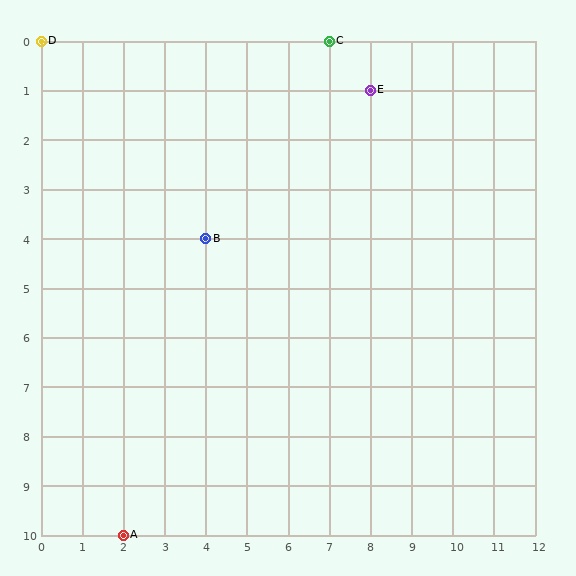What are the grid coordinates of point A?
Point A is at grid coordinates (2, 10).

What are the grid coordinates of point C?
Point C is at grid coordinates (7, 0).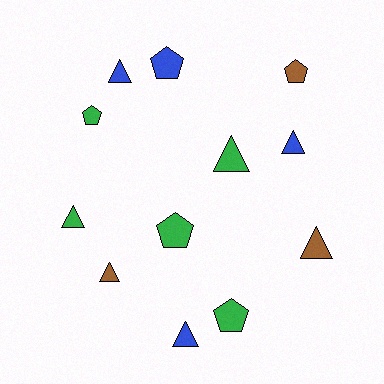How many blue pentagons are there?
There is 1 blue pentagon.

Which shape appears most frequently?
Triangle, with 7 objects.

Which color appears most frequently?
Green, with 5 objects.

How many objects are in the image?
There are 12 objects.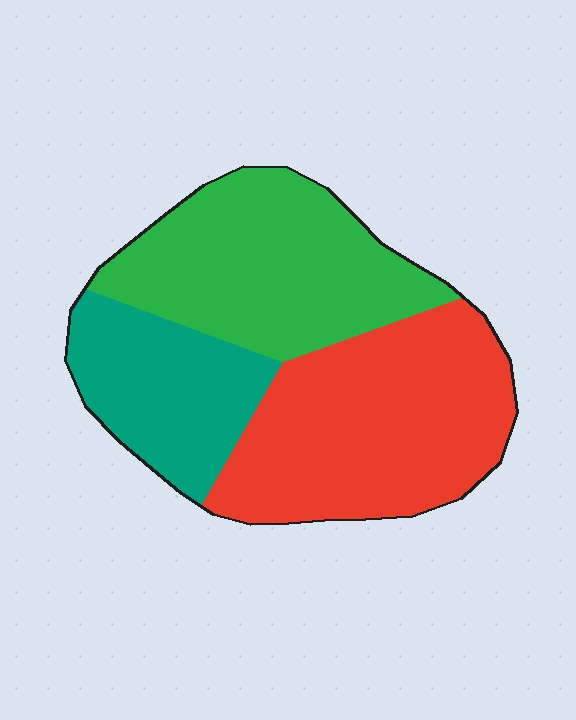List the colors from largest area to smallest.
From largest to smallest: red, green, teal.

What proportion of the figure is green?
Green covers 36% of the figure.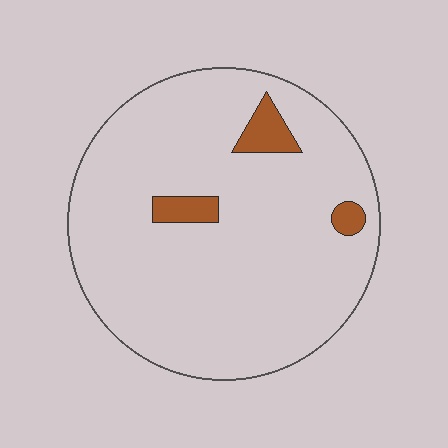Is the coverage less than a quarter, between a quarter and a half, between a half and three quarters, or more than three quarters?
Less than a quarter.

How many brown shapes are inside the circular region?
3.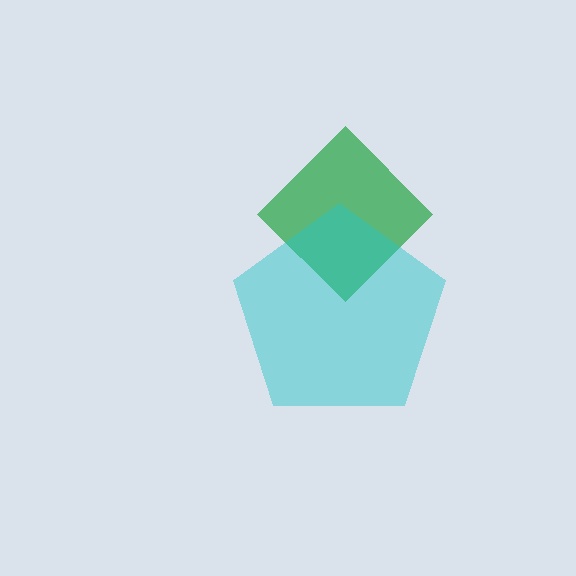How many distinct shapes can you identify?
There are 2 distinct shapes: a green diamond, a cyan pentagon.